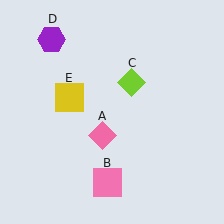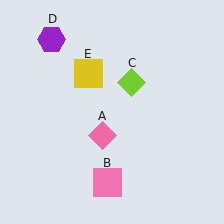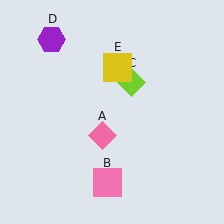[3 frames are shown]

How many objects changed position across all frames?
1 object changed position: yellow square (object E).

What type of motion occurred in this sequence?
The yellow square (object E) rotated clockwise around the center of the scene.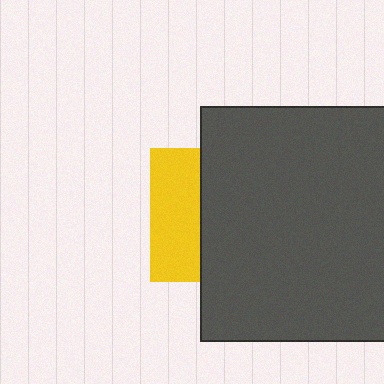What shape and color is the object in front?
The object in front is a dark gray square.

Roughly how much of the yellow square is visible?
A small part of it is visible (roughly 37%).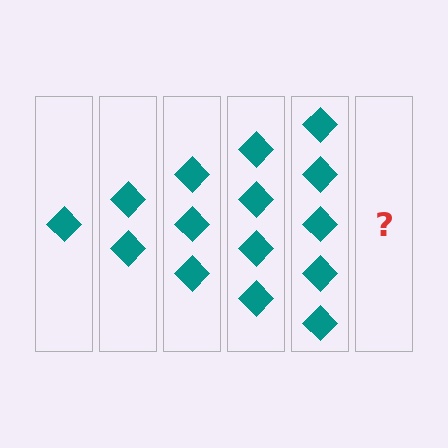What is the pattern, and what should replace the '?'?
The pattern is that each step adds one more diamond. The '?' should be 6 diamonds.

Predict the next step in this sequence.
The next step is 6 diamonds.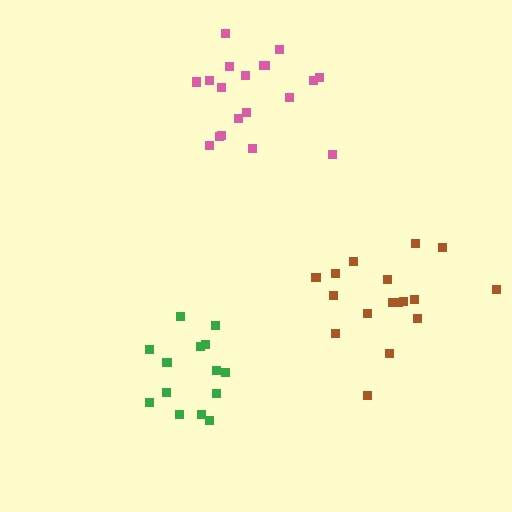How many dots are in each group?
Group 1: 19 dots, Group 2: 17 dots, Group 3: 14 dots (50 total).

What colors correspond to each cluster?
The clusters are colored: pink, brown, green.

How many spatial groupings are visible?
There are 3 spatial groupings.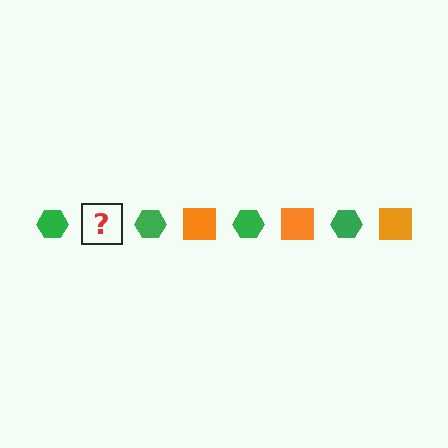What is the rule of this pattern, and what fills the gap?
The rule is that the pattern alternates between green hexagon and orange square. The gap should be filled with an orange square.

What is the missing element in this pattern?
The missing element is an orange square.